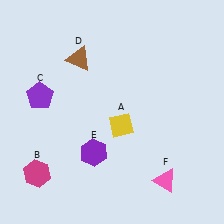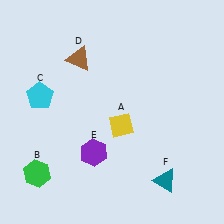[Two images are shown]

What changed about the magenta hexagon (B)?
In Image 1, B is magenta. In Image 2, it changed to green.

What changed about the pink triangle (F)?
In Image 1, F is pink. In Image 2, it changed to teal.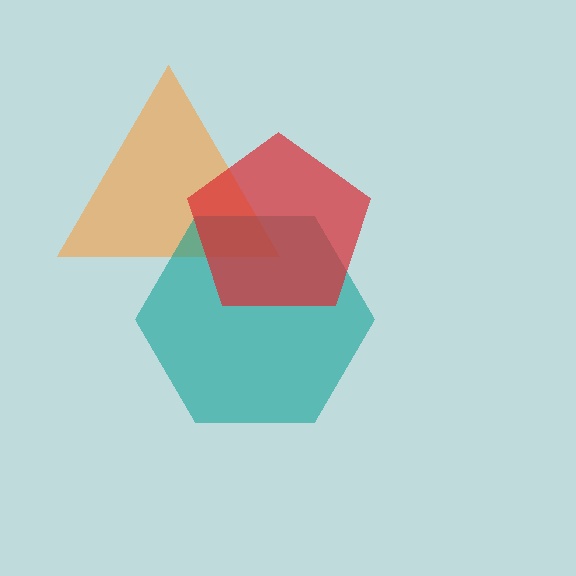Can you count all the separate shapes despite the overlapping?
Yes, there are 3 separate shapes.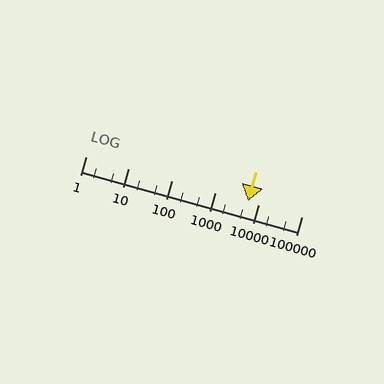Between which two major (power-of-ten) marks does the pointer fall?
The pointer is between 1000 and 10000.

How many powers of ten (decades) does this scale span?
The scale spans 5 decades, from 1 to 100000.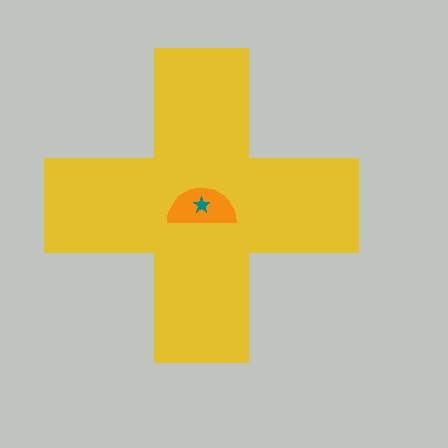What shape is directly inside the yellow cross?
The orange semicircle.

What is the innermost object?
The teal star.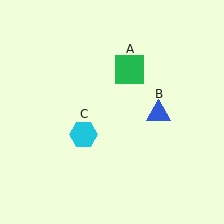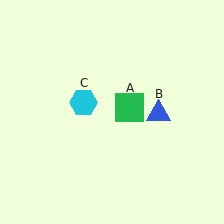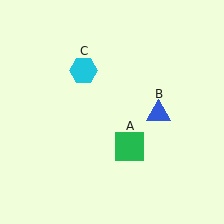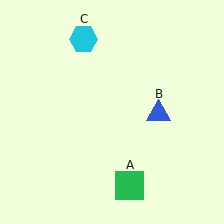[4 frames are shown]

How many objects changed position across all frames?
2 objects changed position: green square (object A), cyan hexagon (object C).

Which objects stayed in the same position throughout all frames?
Blue triangle (object B) remained stationary.